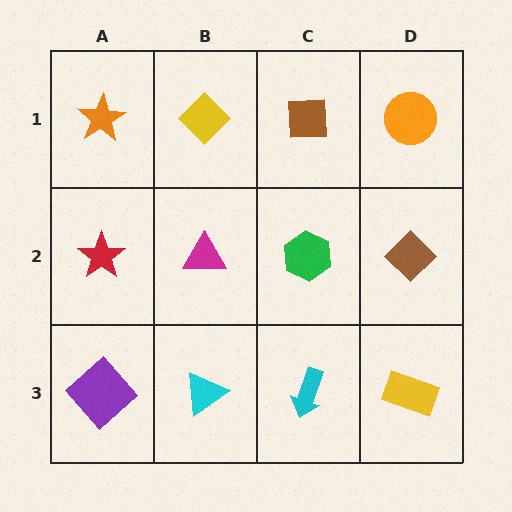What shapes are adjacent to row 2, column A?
An orange star (row 1, column A), a purple diamond (row 3, column A), a magenta triangle (row 2, column B).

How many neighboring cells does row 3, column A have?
2.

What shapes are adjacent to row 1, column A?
A red star (row 2, column A), a yellow diamond (row 1, column B).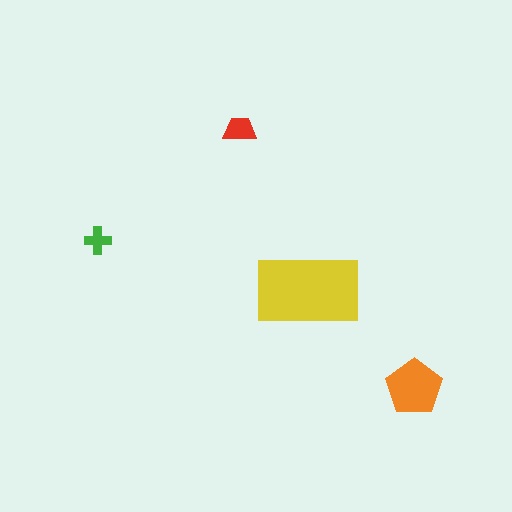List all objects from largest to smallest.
The yellow rectangle, the orange pentagon, the red trapezoid, the green cross.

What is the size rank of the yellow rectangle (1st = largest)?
1st.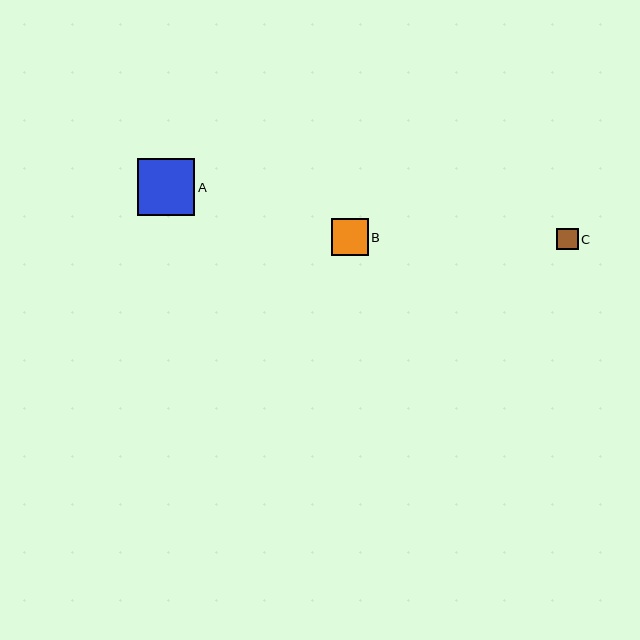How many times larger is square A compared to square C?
Square A is approximately 2.6 times the size of square C.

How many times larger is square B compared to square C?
Square B is approximately 1.7 times the size of square C.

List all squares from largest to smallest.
From largest to smallest: A, B, C.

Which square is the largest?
Square A is the largest with a size of approximately 57 pixels.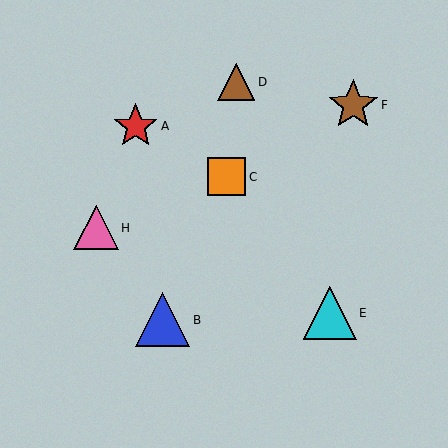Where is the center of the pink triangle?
The center of the pink triangle is at (96, 228).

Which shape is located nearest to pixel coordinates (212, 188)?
The orange square (labeled C) at (227, 177) is nearest to that location.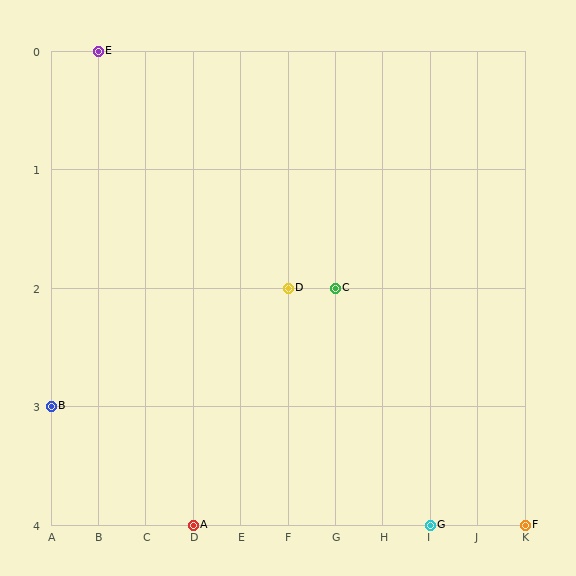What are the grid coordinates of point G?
Point G is at grid coordinates (I, 4).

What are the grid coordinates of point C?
Point C is at grid coordinates (G, 2).